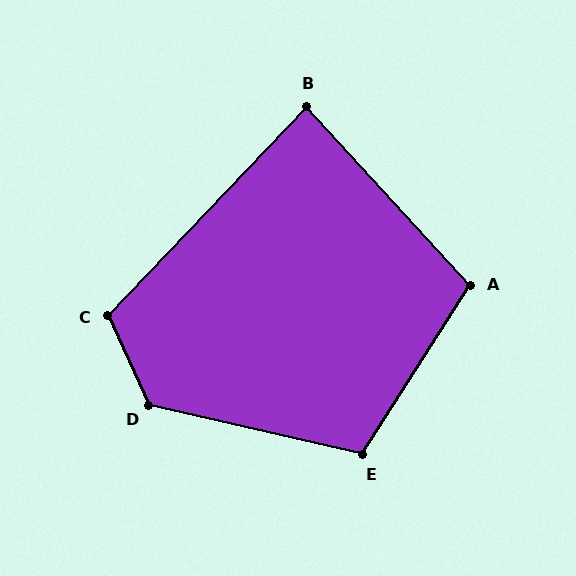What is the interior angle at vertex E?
Approximately 110 degrees (obtuse).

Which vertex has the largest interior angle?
D, at approximately 127 degrees.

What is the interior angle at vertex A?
Approximately 105 degrees (obtuse).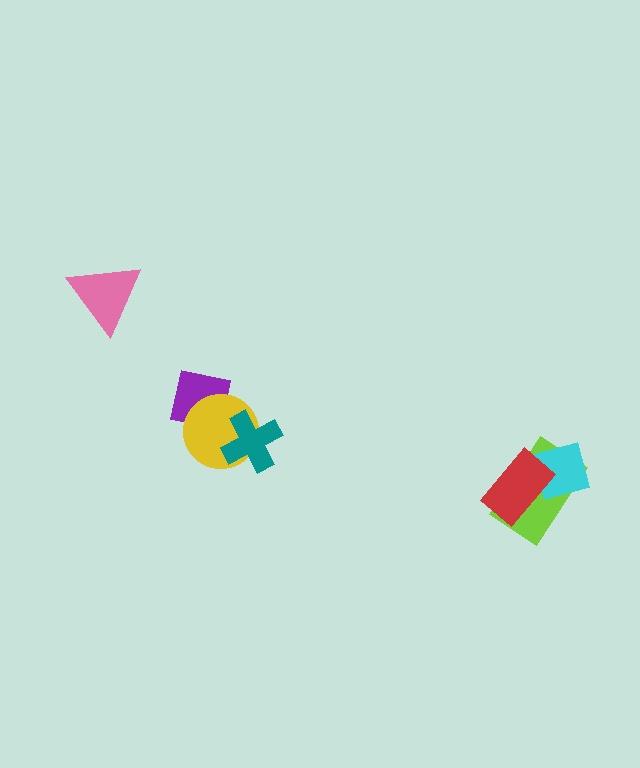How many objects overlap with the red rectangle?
2 objects overlap with the red rectangle.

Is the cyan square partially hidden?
Yes, it is partially covered by another shape.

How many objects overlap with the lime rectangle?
2 objects overlap with the lime rectangle.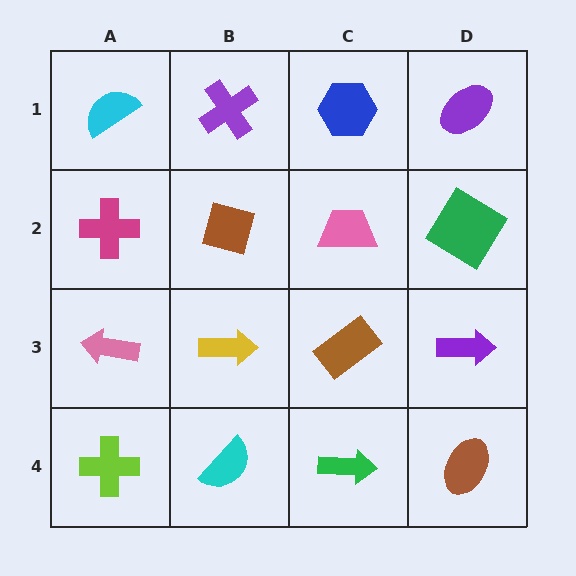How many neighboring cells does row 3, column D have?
3.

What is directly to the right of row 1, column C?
A purple ellipse.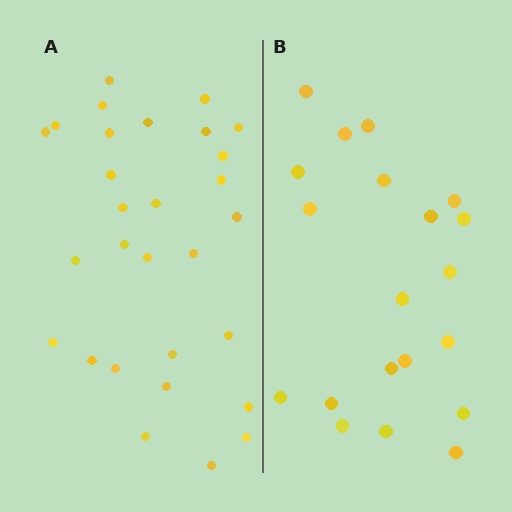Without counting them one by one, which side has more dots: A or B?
Region A (the left region) has more dots.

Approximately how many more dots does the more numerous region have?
Region A has roughly 8 or so more dots than region B.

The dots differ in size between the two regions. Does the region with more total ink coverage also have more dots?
No. Region B has more total ink coverage because its dots are larger, but region A actually contains more individual dots. Total area can be misleading — the number of items is what matters here.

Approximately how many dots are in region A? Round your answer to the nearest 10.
About 30 dots. (The exact count is 29, which rounds to 30.)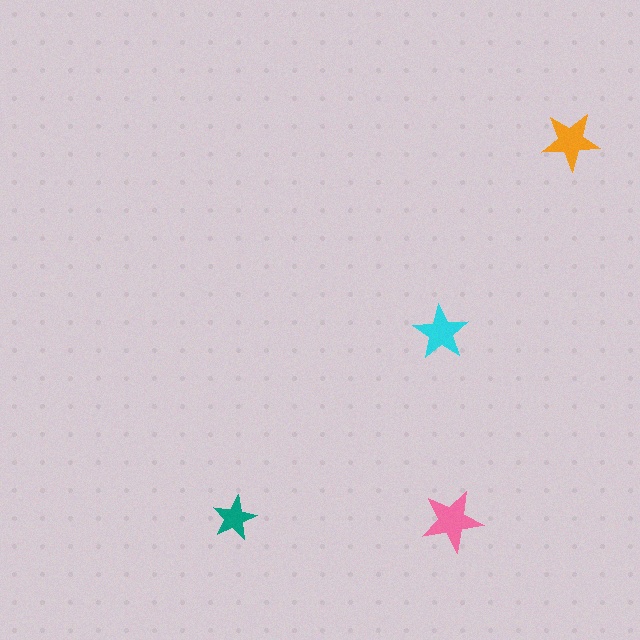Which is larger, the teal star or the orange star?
The orange one.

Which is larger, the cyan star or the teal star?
The cyan one.